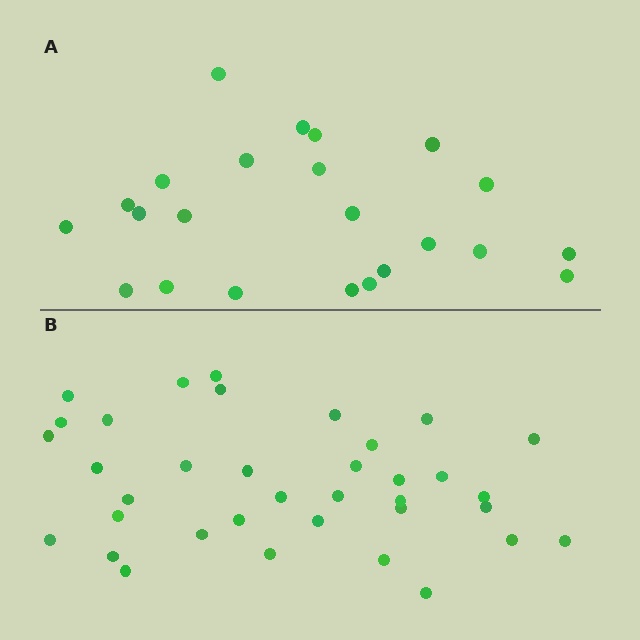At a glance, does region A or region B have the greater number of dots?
Region B (the bottom region) has more dots.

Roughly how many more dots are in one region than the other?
Region B has approximately 15 more dots than region A.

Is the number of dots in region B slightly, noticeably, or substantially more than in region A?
Region B has substantially more. The ratio is roughly 1.6 to 1.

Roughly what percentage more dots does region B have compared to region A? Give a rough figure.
About 55% more.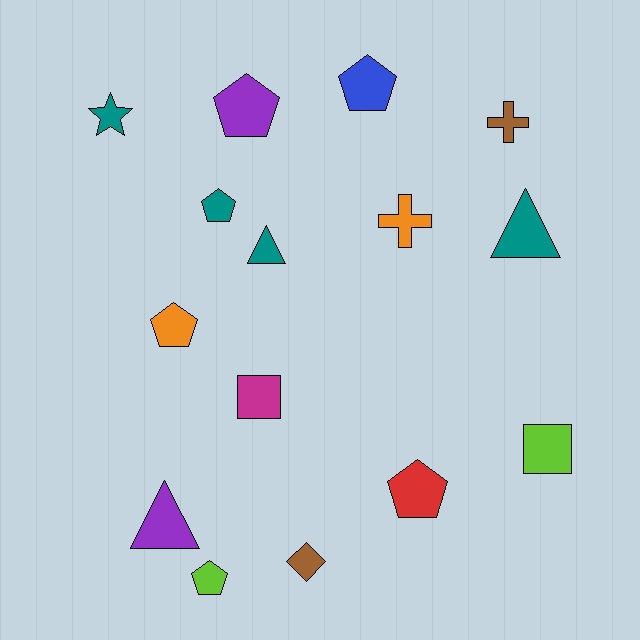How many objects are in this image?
There are 15 objects.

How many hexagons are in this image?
There are no hexagons.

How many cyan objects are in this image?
There are no cyan objects.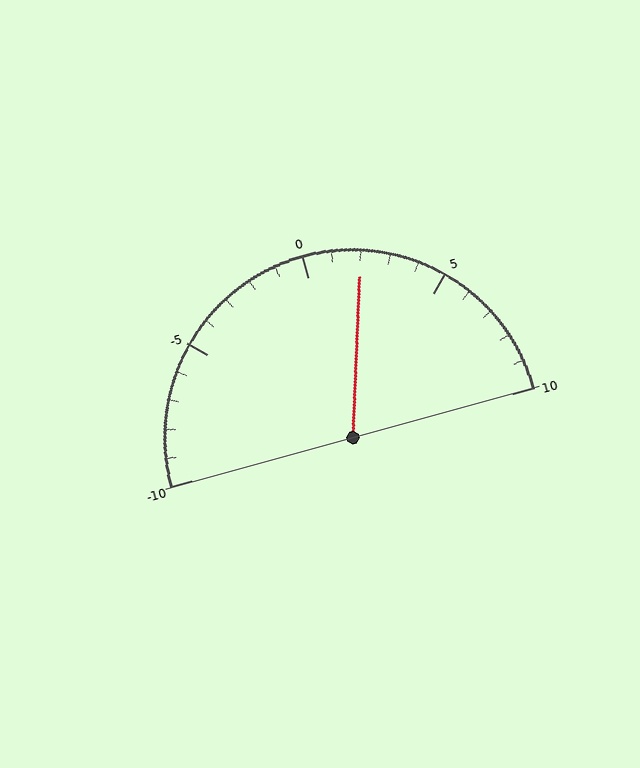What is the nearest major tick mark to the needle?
The nearest major tick mark is 0.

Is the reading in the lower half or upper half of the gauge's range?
The reading is in the upper half of the range (-10 to 10).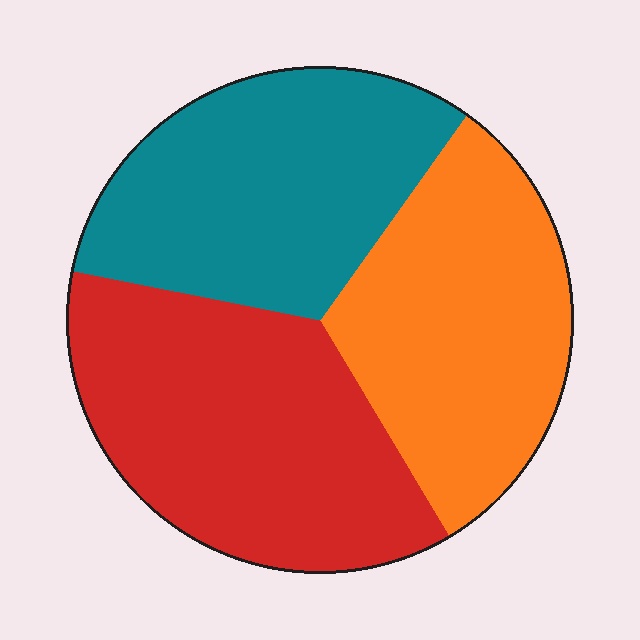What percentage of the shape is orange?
Orange takes up between a quarter and a half of the shape.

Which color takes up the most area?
Red, at roughly 35%.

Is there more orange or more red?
Red.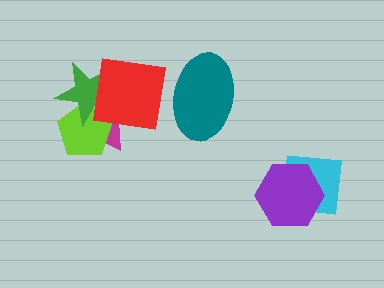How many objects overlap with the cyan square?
1 object overlaps with the cyan square.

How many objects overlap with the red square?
4 objects overlap with the red square.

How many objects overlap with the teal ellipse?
1 object overlaps with the teal ellipse.